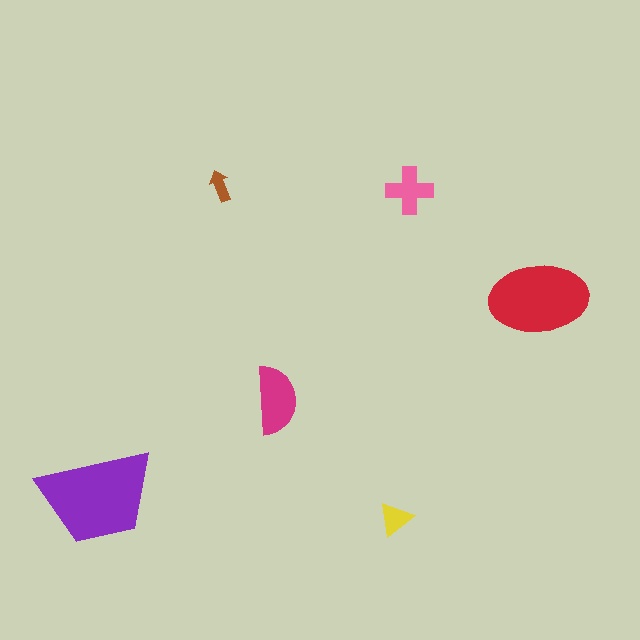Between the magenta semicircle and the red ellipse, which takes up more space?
The red ellipse.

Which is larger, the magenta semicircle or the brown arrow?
The magenta semicircle.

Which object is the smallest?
The brown arrow.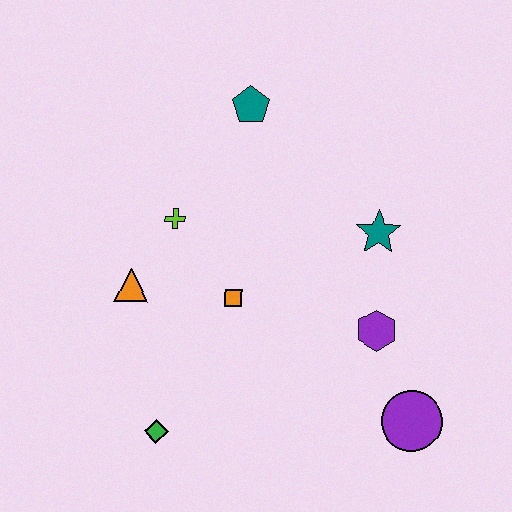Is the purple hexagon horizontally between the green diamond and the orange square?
No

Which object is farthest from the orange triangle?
The purple circle is farthest from the orange triangle.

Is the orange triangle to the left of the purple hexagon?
Yes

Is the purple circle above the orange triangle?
No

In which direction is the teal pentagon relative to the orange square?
The teal pentagon is above the orange square.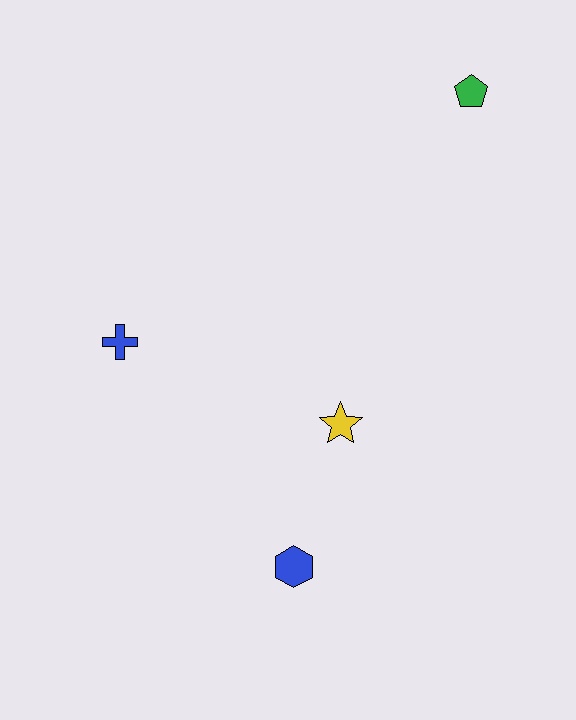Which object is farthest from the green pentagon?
The blue hexagon is farthest from the green pentagon.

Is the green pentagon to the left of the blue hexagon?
No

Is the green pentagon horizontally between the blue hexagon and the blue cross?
No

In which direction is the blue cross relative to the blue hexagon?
The blue cross is above the blue hexagon.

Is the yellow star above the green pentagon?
No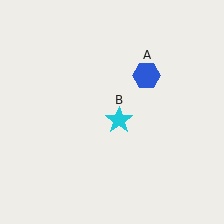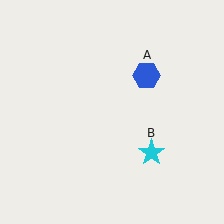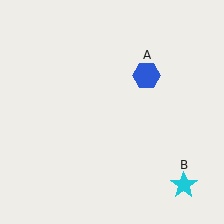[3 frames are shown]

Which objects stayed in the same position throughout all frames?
Blue hexagon (object A) remained stationary.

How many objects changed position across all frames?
1 object changed position: cyan star (object B).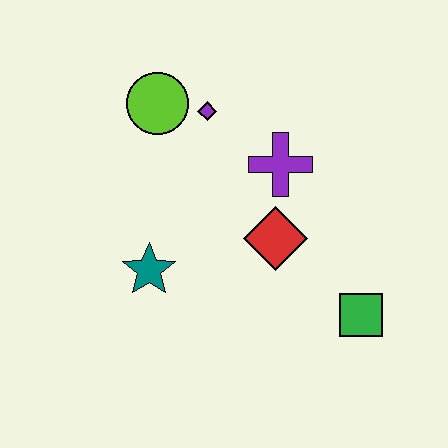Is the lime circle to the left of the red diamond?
Yes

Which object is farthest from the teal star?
The green square is farthest from the teal star.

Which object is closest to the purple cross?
The red diamond is closest to the purple cross.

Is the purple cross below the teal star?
No